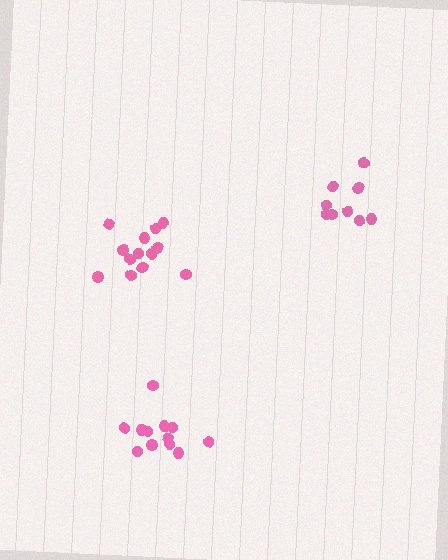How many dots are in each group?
Group 1: 13 dots, Group 2: 9 dots, Group 3: 12 dots (34 total).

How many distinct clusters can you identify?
There are 3 distinct clusters.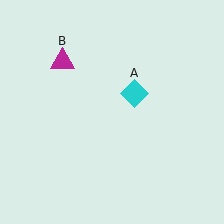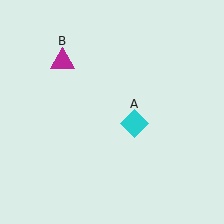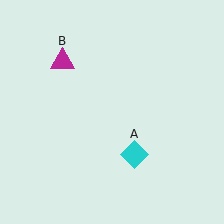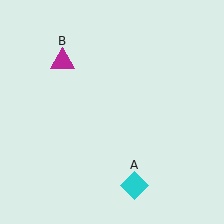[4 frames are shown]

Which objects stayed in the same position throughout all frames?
Magenta triangle (object B) remained stationary.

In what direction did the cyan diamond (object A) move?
The cyan diamond (object A) moved down.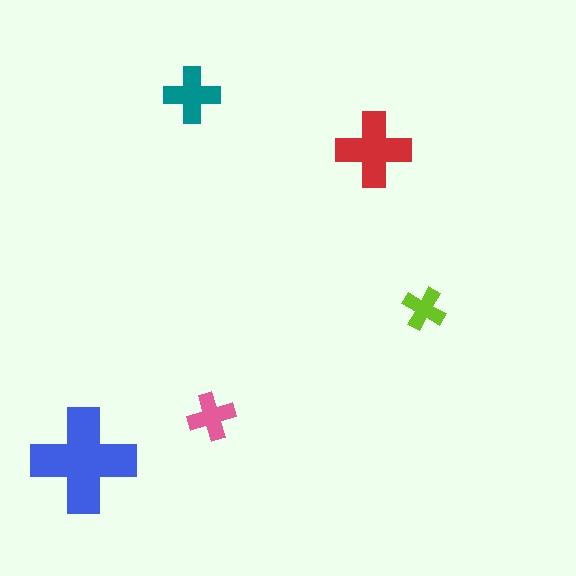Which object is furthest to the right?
The lime cross is rightmost.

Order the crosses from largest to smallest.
the blue one, the red one, the teal one, the pink one, the lime one.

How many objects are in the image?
There are 5 objects in the image.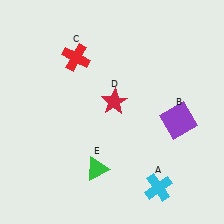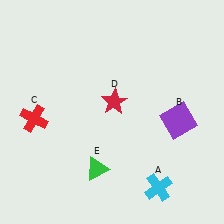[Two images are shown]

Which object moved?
The red cross (C) moved down.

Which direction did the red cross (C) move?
The red cross (C) moved down.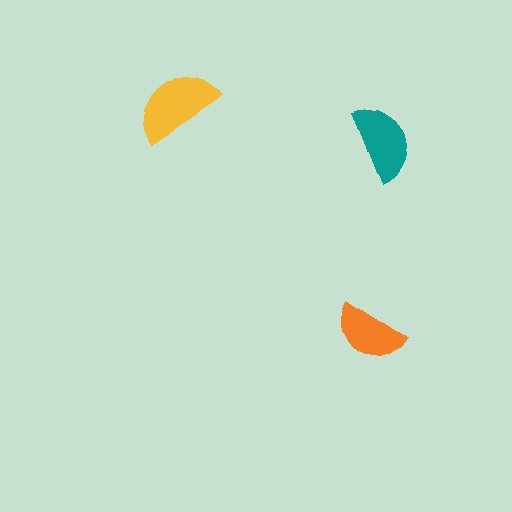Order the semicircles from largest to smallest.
the yellow one, the teal one, the orange one.